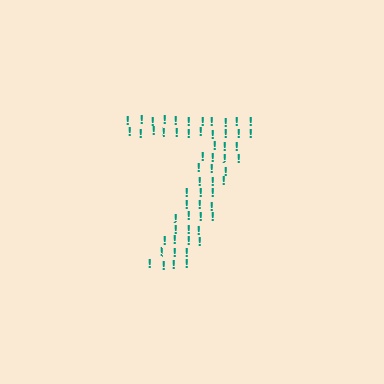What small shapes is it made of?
It is made of small exclamation marks.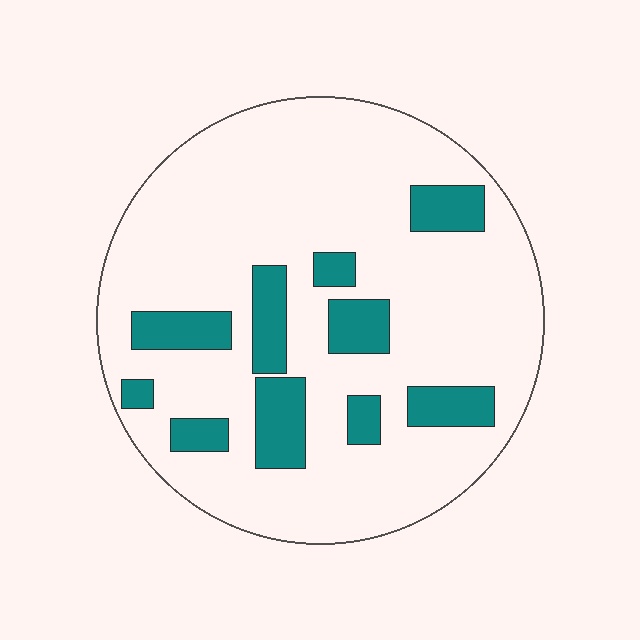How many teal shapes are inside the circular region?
10.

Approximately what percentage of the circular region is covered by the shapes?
Approximately 20%.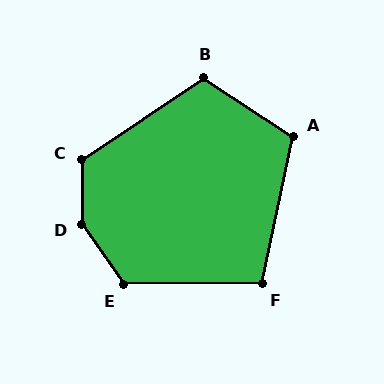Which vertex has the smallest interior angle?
F, at approximately 102 degrees.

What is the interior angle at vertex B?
Approximately 112 degrees (obtuse).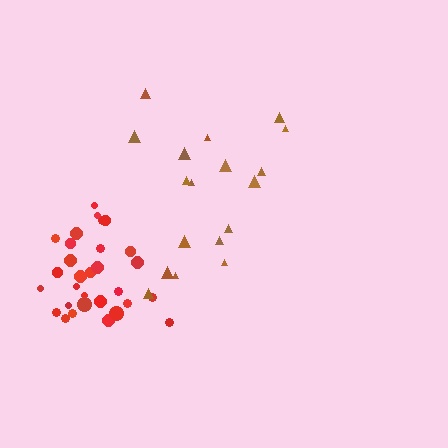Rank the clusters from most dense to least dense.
red, brown.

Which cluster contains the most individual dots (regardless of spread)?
Red (30).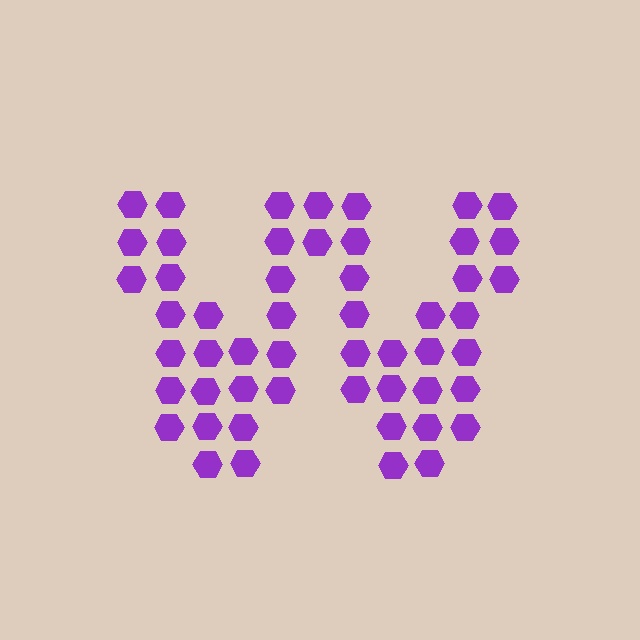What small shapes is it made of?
It is made of small hexagons.